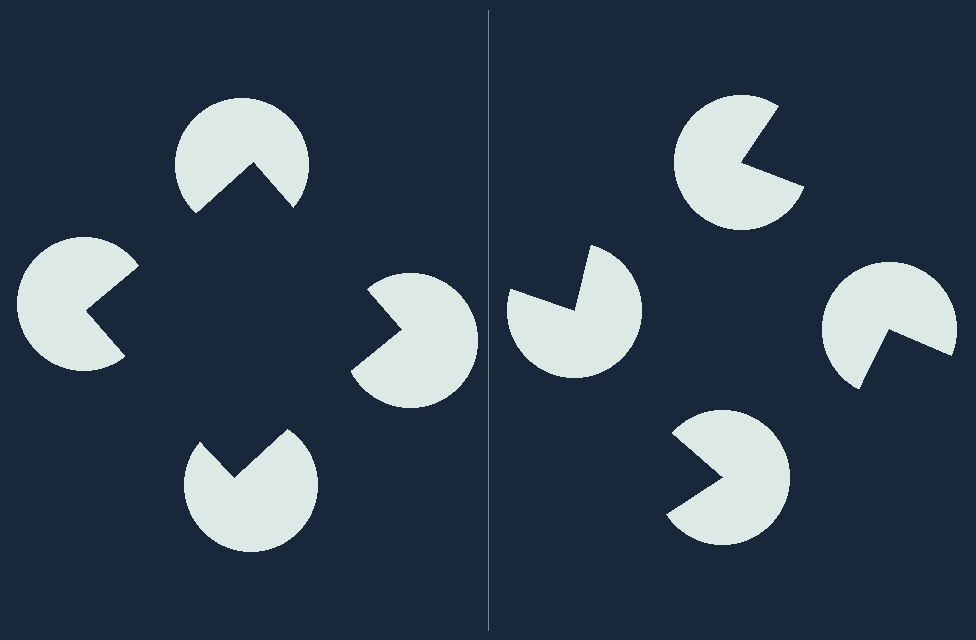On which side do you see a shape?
An illusory square appears on the left side. On the right side the wedge cuts are rotated, so no coherent shape forms.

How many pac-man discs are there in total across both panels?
8 — 4 on each side.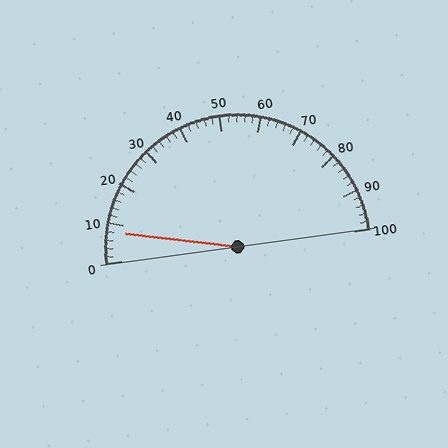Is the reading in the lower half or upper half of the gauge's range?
The reading is in the lower half of the range (0 to 100).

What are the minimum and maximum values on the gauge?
The gauge ranges from 0 to 100.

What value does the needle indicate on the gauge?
The needle indicates approximately 8.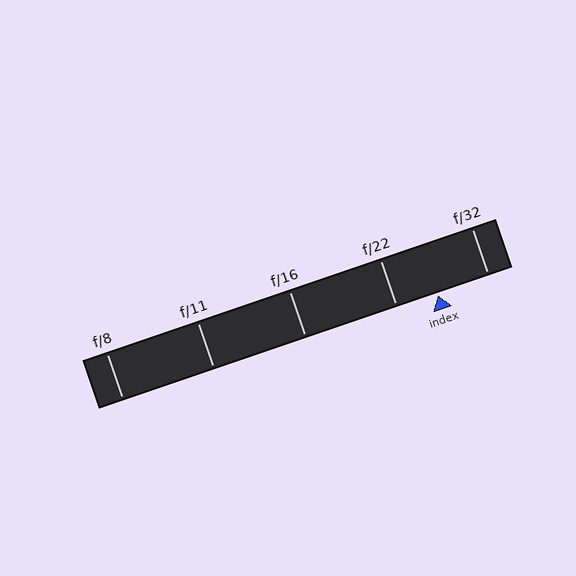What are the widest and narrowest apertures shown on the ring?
The widest aperture shown is f/8 and the narrowest is f/32.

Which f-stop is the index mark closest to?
The index mark is closest to f/22.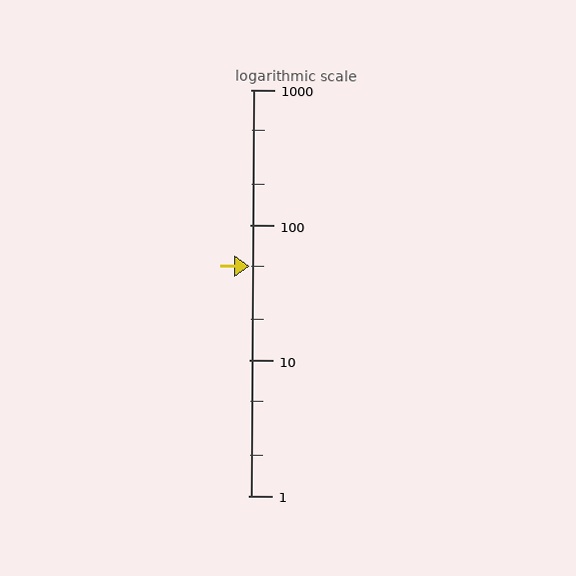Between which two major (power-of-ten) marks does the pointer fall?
The pointer is between 10 and 100.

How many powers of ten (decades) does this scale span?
The scale spans 3 decades, from 1 to 1000.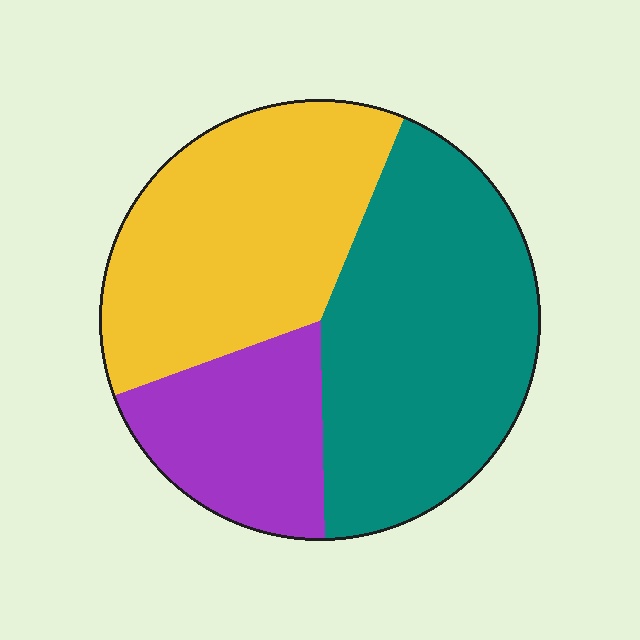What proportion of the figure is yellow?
Yellow takes up about three eighths (3/8) of the figure.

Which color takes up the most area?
Teal, at roughly 45%.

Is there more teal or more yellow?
Teal.